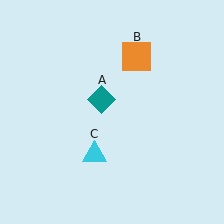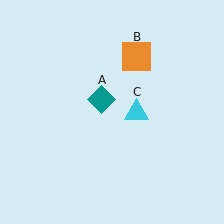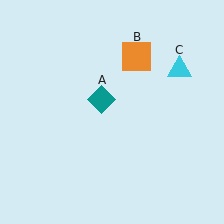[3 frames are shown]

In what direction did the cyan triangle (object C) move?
The cyan triangle (object C) moved up and to the right.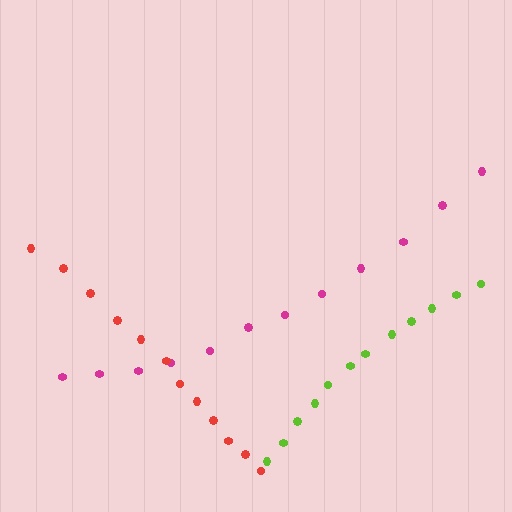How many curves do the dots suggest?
There are 3 distinct paths.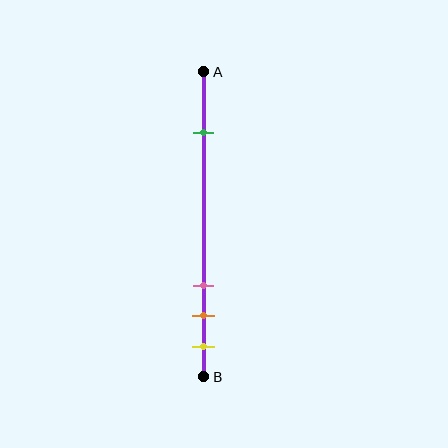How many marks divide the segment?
There are 4 marks dividing the segment.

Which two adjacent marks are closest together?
The orange and yellow marks are the closest adjacent pair.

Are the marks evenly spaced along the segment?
No, the marks are not evenly spaced.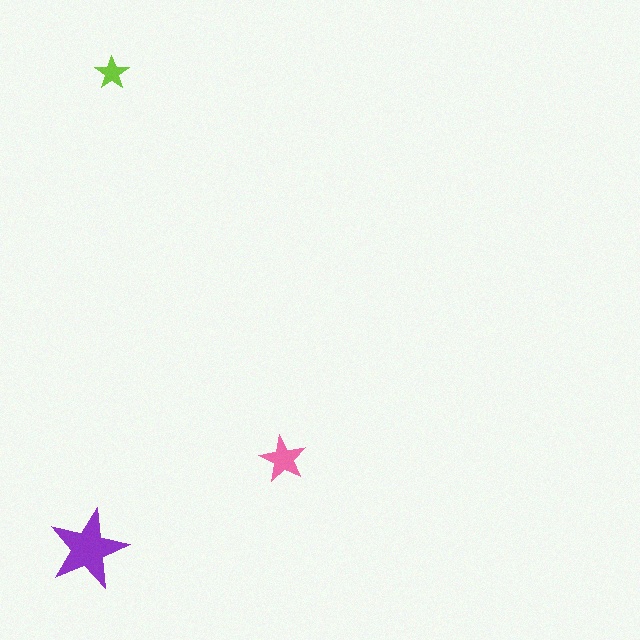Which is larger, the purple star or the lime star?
The purple one.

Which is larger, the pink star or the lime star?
The pink one.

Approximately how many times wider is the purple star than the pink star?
About 1.5 times wider.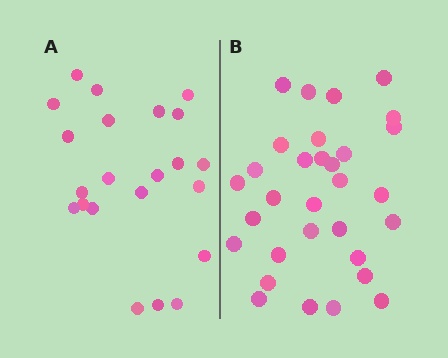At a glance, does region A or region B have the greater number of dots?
Region B (the right region) has more dots.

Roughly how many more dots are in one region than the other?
Region B has roughly 8 or so more dots than region A.